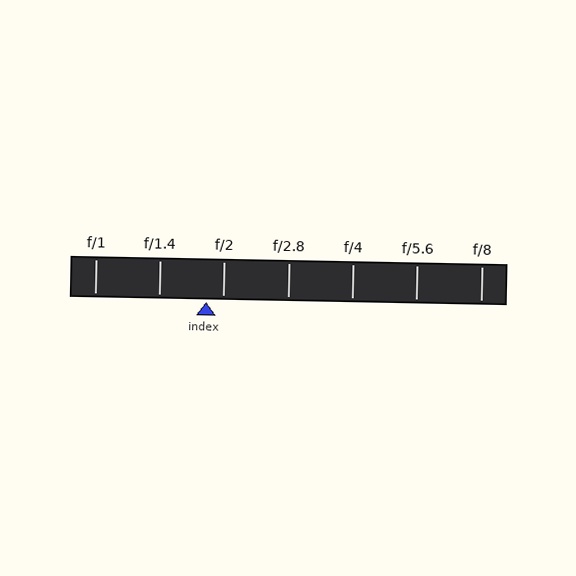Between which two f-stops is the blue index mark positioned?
The index mark is between f/1.4 and f/2.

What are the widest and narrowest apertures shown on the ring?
The widest aperture shown is f/1 and the narrowest is f/8.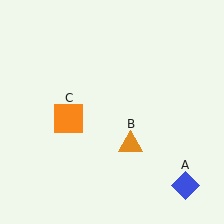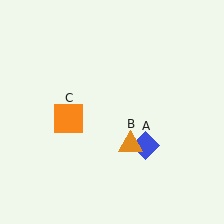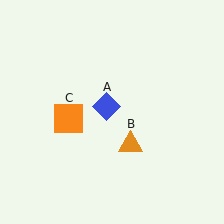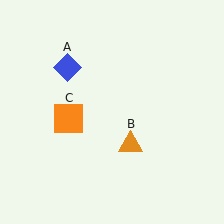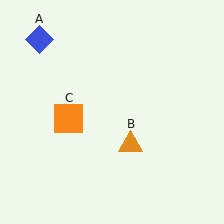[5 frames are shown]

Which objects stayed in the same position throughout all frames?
Orange triangle (object B) and orange square (object C) remained stationary.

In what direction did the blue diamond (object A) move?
The blue diamond (object A) moved up and to the left.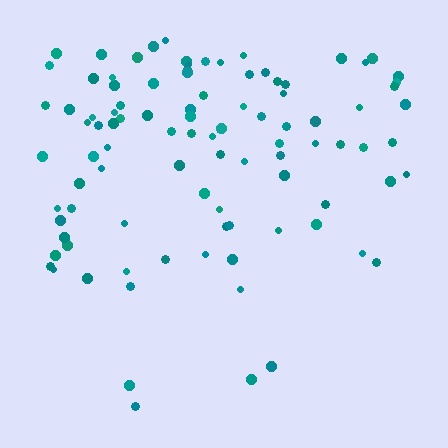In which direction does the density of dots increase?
From bottom to top, with the top side densest.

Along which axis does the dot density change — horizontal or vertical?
Vertical.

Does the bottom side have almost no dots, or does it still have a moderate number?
Still a moderate number, just noticeably fewer than the top.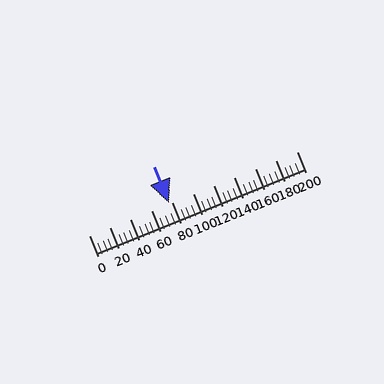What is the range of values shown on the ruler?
The ruler shows values from 0 to 200.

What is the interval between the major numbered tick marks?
The major tick marks are spaced 20 units apart.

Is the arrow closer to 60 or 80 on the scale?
The arrow is closer to 80.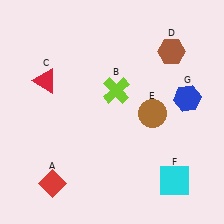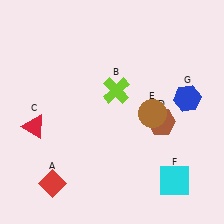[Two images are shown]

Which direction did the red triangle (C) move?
The red triangle (C) moved down.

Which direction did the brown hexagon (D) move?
The brown hexagon (D) moved down.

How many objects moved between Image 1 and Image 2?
2 objects moved between the two images.